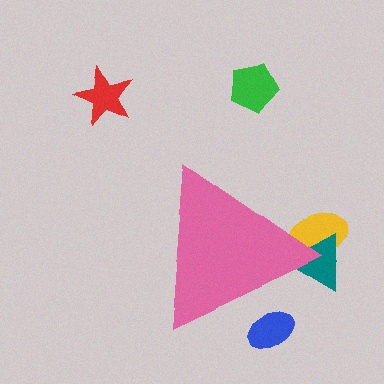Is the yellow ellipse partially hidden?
Yes, the yellow ellipse is partially hidden behind the pink triangle.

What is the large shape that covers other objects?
A pink triangle.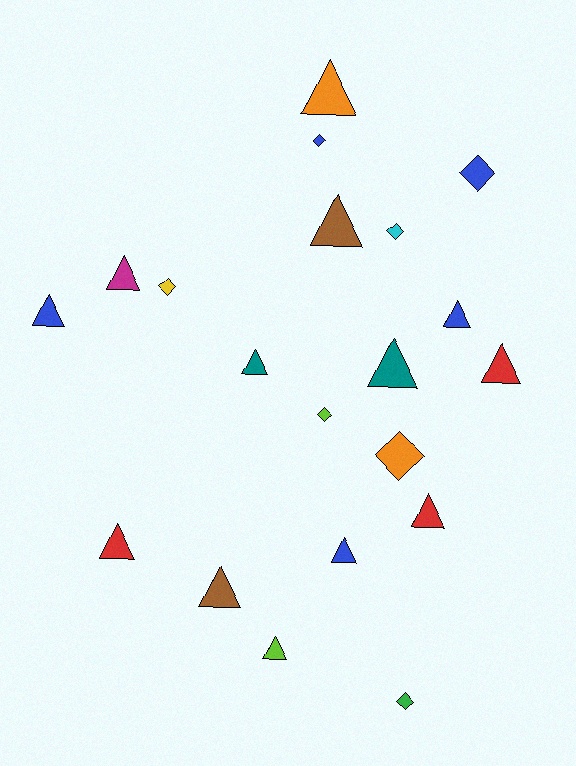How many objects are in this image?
There are 20 objects.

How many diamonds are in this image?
There are 7 diamonds.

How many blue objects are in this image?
There are 5 blue objects.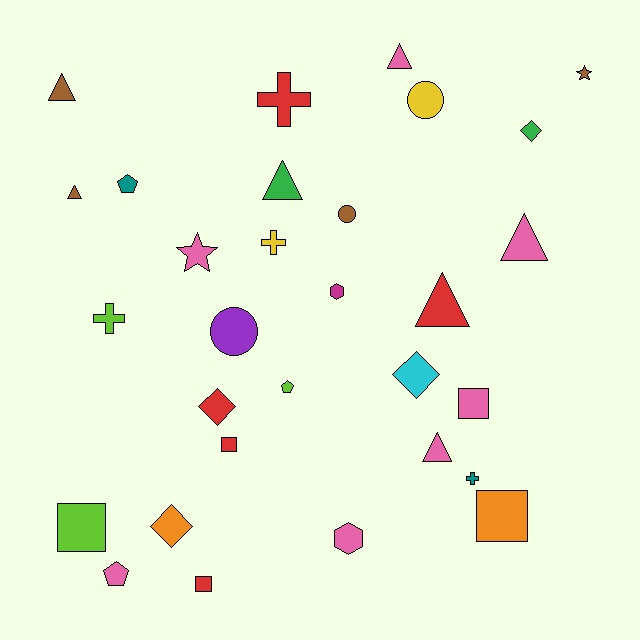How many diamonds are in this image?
There are 4 diamonds.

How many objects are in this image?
There are 30 objects.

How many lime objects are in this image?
There are 3 lime objects.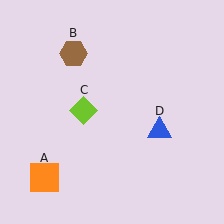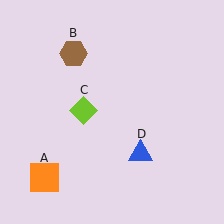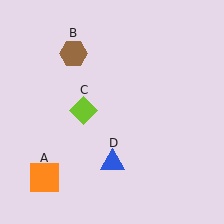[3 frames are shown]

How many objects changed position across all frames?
1 object changed position: blue triangle (object D).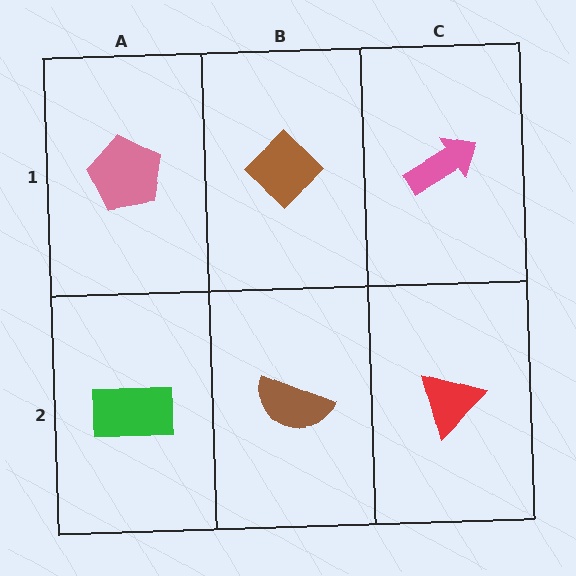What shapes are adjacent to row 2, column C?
A pink arrow (row 1, column C), a brown semicircle (row 2, column B).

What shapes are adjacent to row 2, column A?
A pink pentagon (row 1, column A), a brown semicircle (row 2, column B).